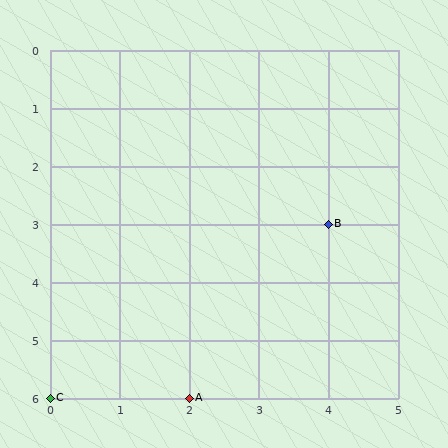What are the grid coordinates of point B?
Point B is at grid coordinates (4, 3).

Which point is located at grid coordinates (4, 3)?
Point B is at (4, 3).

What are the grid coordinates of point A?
Point A is at grid coordinates (2, 6).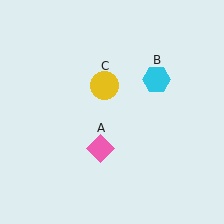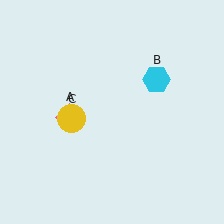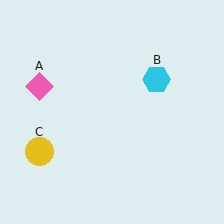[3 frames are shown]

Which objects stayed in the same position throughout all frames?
Cyan hexagon (object B) remained stationary.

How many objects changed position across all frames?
2 objects changed position: pink diamond (object A), yellow circle (object C).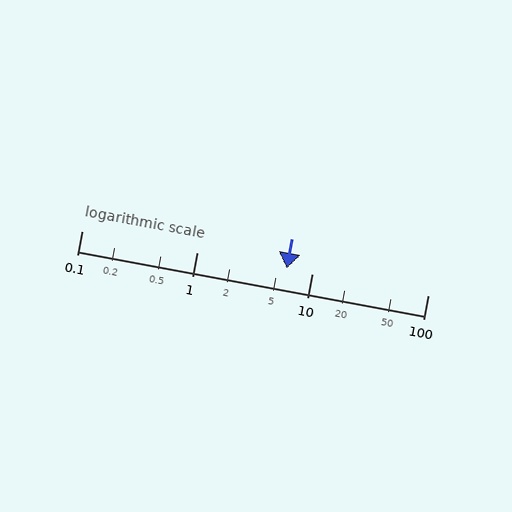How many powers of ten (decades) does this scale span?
The scale spans 3 decades, from 0.1 to 100.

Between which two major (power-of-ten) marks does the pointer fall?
The pointer is between 1 and 10.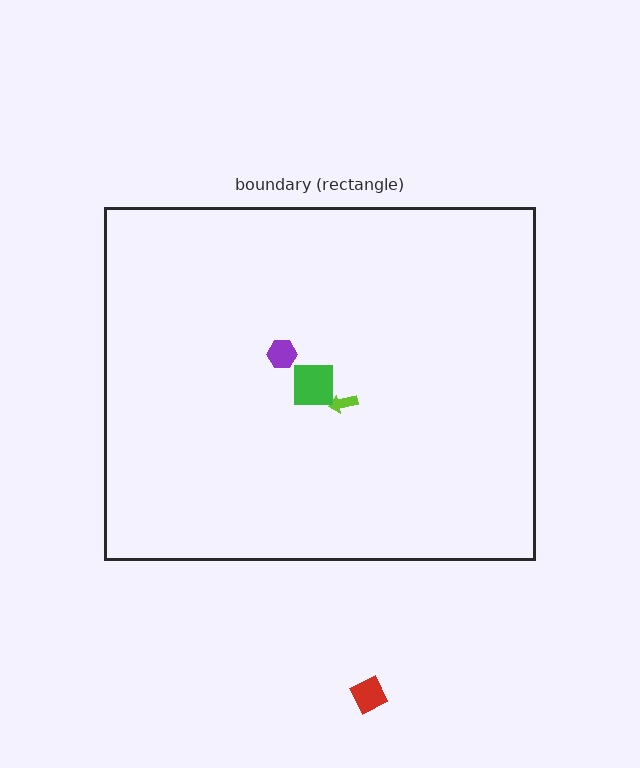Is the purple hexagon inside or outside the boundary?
Inside.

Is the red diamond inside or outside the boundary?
Outside.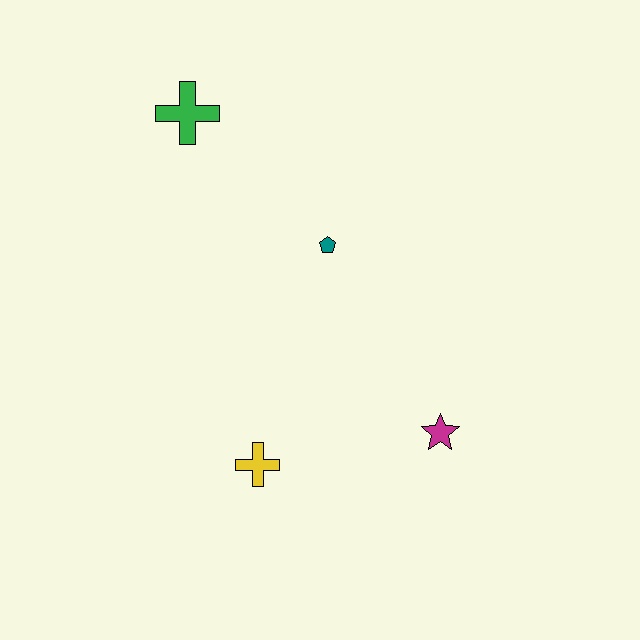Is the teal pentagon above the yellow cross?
Yes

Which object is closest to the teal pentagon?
The green cross is closest to the teal pentagon.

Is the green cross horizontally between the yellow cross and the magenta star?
No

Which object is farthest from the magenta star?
The green cross is farthest from the magenta star.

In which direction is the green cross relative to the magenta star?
The green cross is above the magenta star.